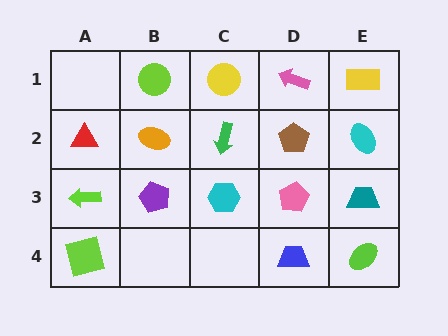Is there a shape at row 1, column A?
No, that cell is empty.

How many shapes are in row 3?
5 shapes.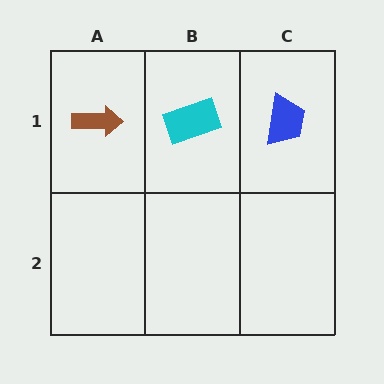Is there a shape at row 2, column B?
No, that cell is empty.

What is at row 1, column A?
A brown arrow.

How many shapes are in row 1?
3 shapes.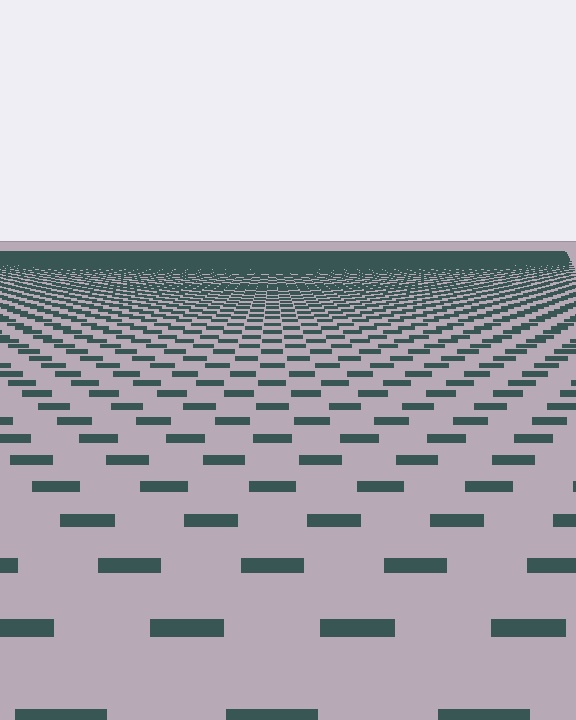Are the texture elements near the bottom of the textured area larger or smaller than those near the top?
Larger. Near the bottom, elements are closer to the viewer and appear at a bigger on-screen size.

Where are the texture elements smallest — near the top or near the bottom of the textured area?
Near the top.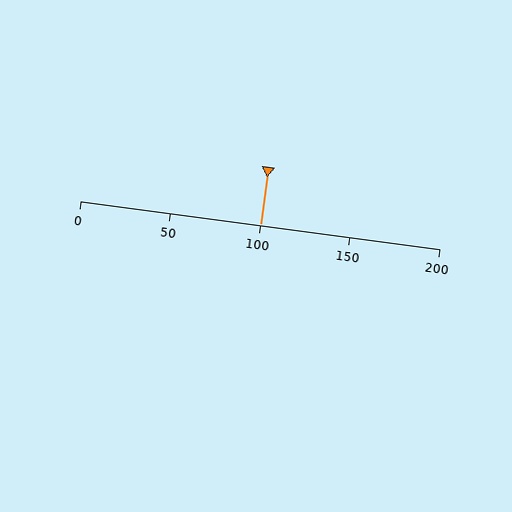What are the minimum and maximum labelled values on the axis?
The axis runs from 0 to 200.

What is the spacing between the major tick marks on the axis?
The major ticks are spaced 50 apart.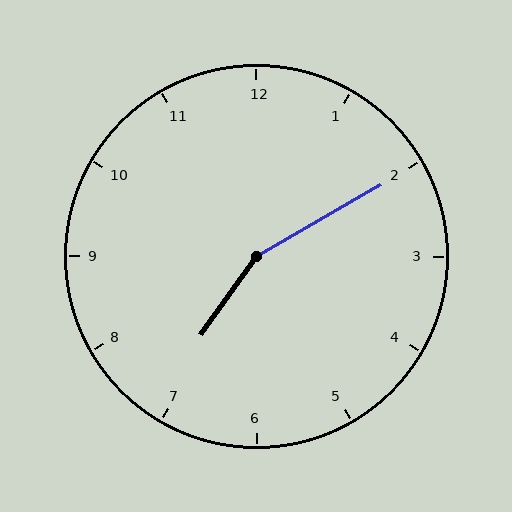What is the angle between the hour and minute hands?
Approximately 155 degrees.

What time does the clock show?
7:10.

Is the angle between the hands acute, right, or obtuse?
It is obtuse.